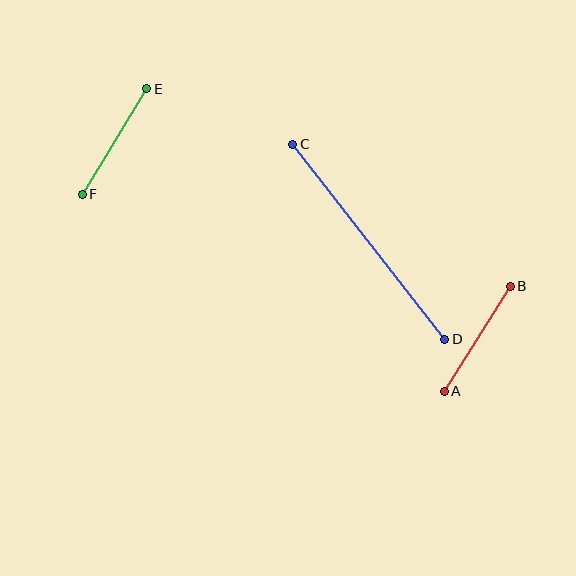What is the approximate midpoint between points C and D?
The midpoint is at approximately (369, 242) pixels.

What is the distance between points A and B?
The distance is approximately 124 pixels.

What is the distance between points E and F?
The distance is approximately 123 pixels.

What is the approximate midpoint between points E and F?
The midpoint is at approximately (114, 141) pixels.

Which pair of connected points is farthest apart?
Points C and D are farthest apart.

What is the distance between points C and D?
The distance is approximately 247 pixels.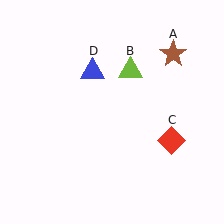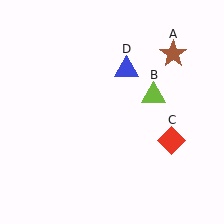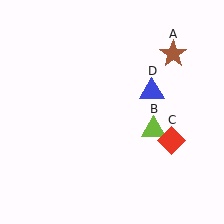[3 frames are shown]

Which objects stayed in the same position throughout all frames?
Brown star (object A) and red diamond (object C) remained stationary.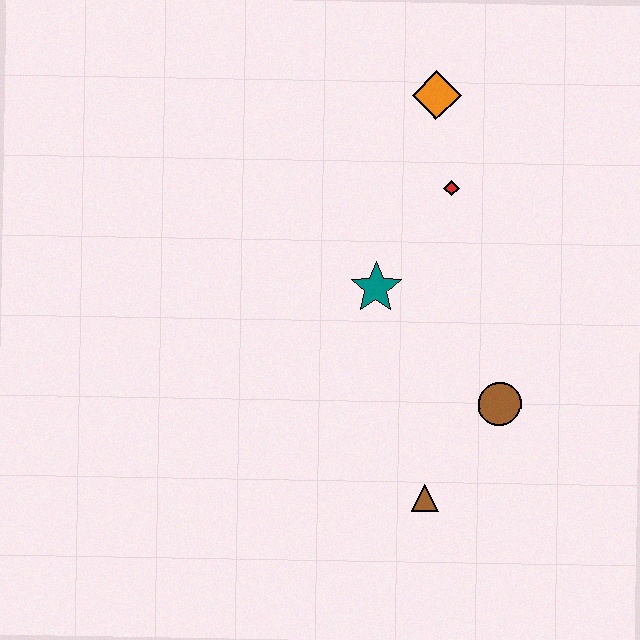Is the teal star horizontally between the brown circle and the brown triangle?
No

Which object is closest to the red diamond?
The orange diamond is closest to the red diamond.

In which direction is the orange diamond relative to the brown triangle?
The orange diamond is above the brown triangle.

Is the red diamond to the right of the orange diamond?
Yes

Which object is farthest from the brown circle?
The orange diamond is farthest from the brown circle.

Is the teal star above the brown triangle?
Yes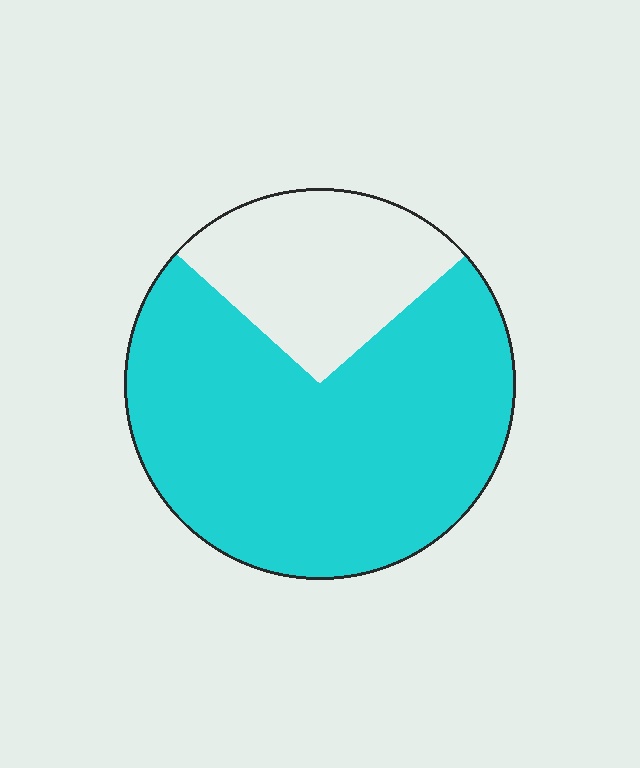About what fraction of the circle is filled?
About three quarters (3/4).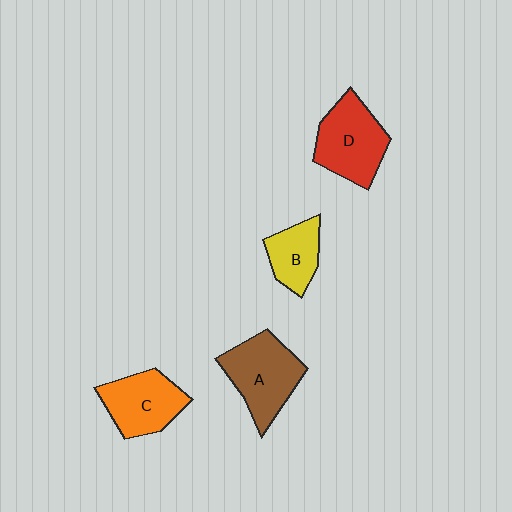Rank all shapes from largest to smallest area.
From largest to smallest: A (brown), D (red), C (orange), B (yellow).